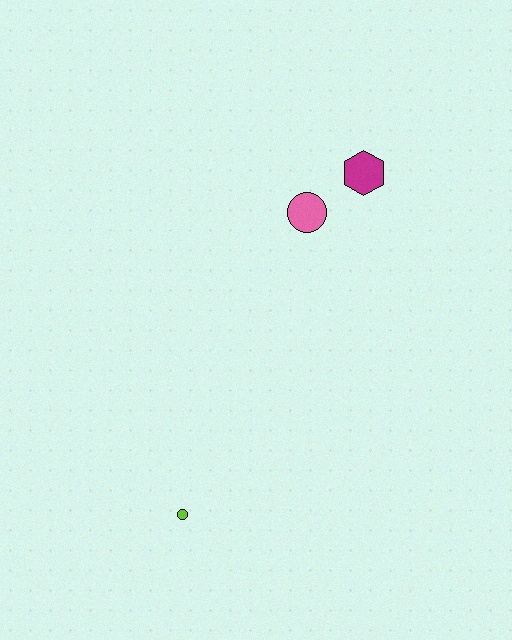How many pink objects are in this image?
There is 1 pink object.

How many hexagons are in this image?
There is 1 hexagon.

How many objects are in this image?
There are 3 objects.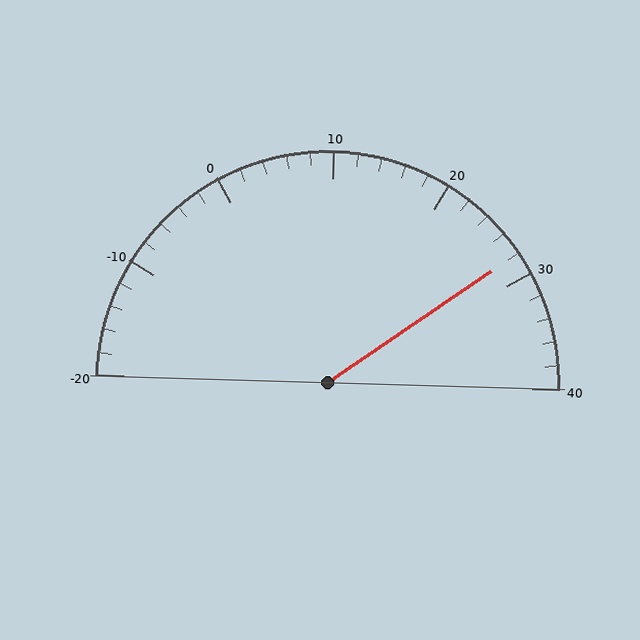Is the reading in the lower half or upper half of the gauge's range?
The reading is in the upper half of the range (-20 to 40).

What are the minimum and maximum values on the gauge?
The gauge ranges from -20 to 40.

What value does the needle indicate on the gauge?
The needle indicates approximately 28.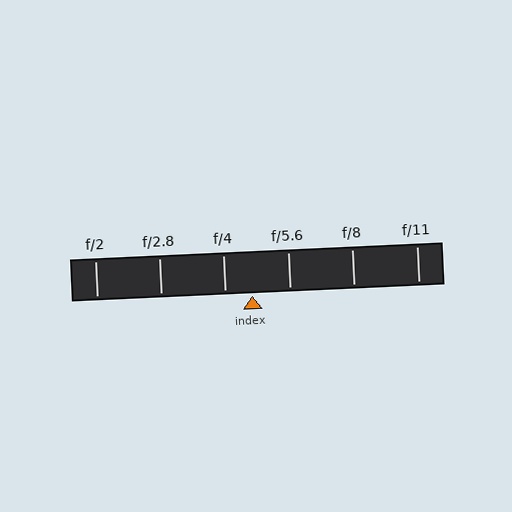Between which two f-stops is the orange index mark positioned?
The index mark is between f/4 and f/5.6.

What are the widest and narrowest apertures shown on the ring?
The widest aperture shown is f/2 and the narrowest is f/11.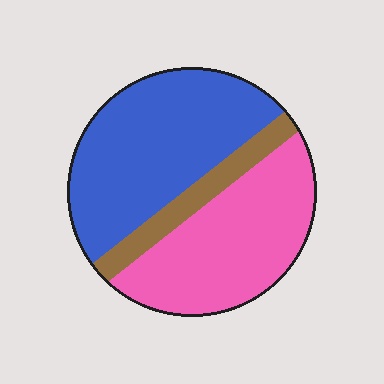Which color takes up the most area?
Blue, at roughly 45%.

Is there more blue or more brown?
Blue.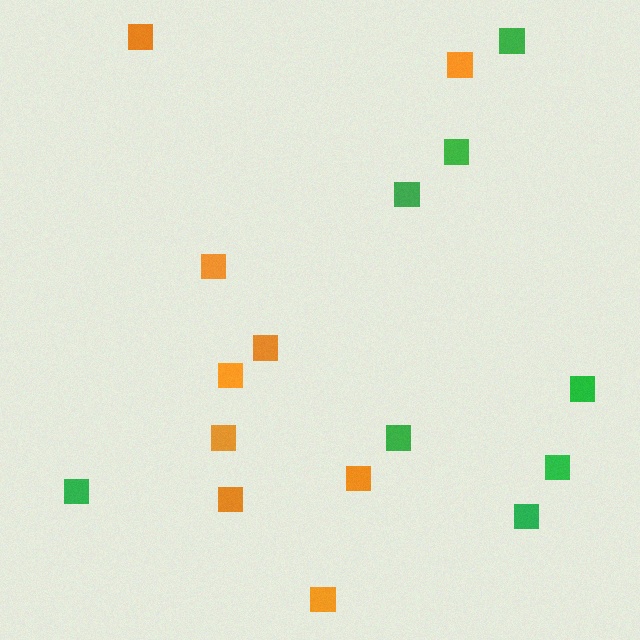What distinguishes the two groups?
There are 2 groups: one group of orange squares (9) and one group of green squares (8).